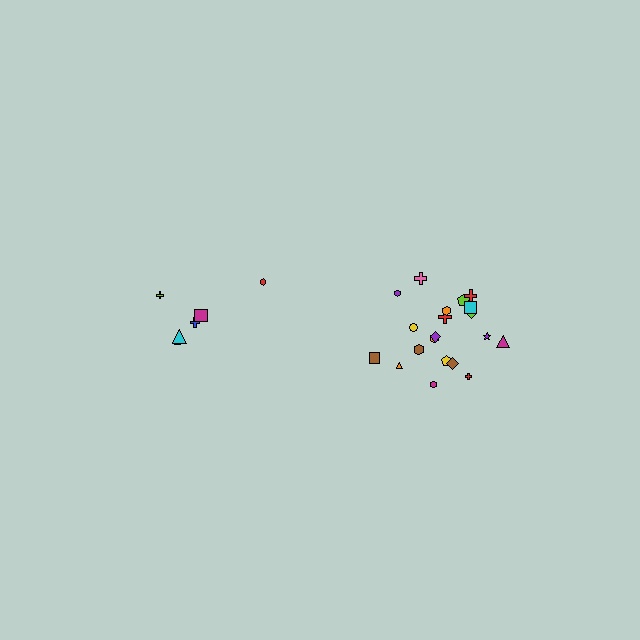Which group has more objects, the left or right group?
The right group.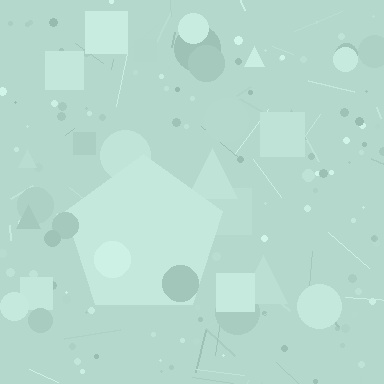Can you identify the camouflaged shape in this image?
The camouflaged shape is a pentagon.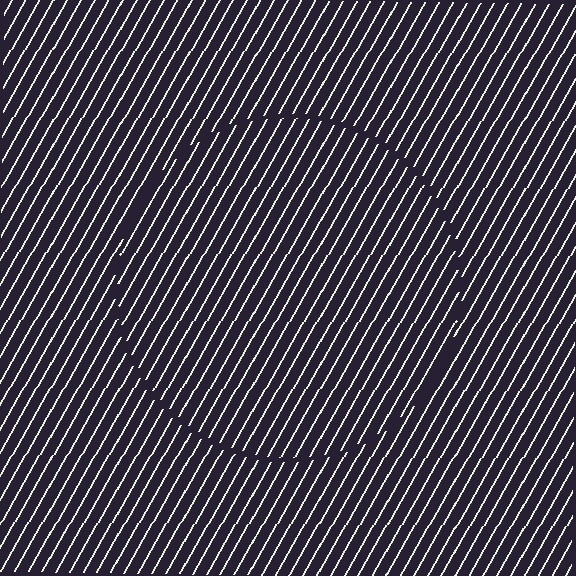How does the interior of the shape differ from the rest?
The interior of the shape contains the same grating, shifted by half a period — the contour is defined by the phase discontinuity where line-ends from the inner and outer gratings abut.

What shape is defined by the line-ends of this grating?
An illusory circle. The interior of the shape contains the same grating, shifted by half a period — the contour is defined by the phase discontinuity where line-ends from the inner and outer gratings abut.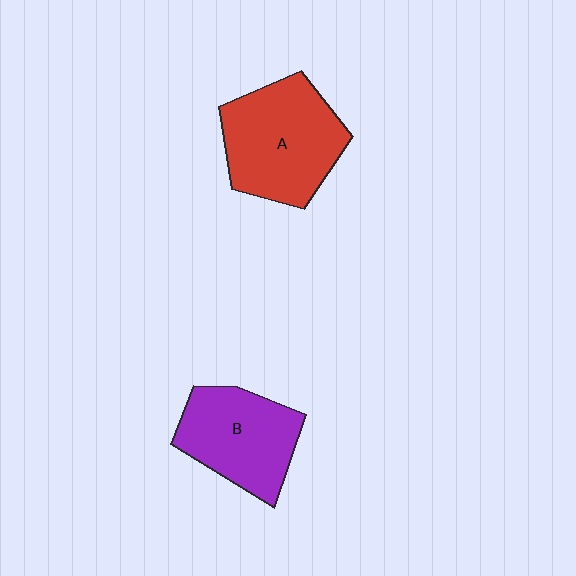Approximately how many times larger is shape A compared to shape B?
Approximately 1.2 times.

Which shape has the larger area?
Shape A (red).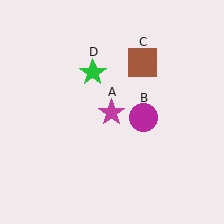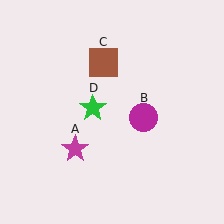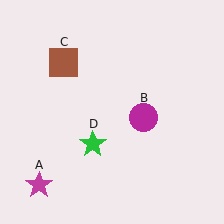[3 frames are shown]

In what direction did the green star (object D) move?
The green star (object D) moved down.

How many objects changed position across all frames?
3 objects changed position: magenta star (object A), brown square (object C), green star (object D).